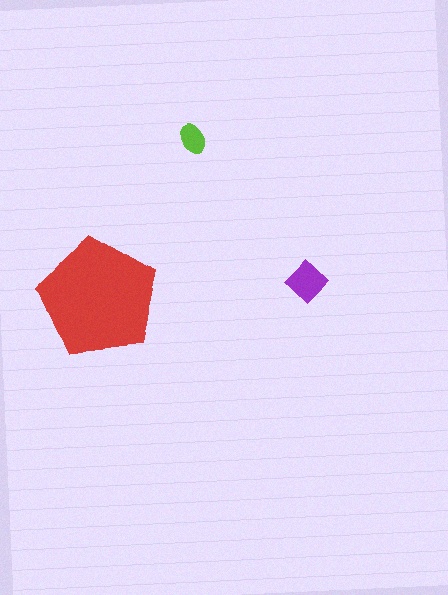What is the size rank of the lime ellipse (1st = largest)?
3rd.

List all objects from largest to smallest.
The red pentagon, the purple diamond, the lime ellipse.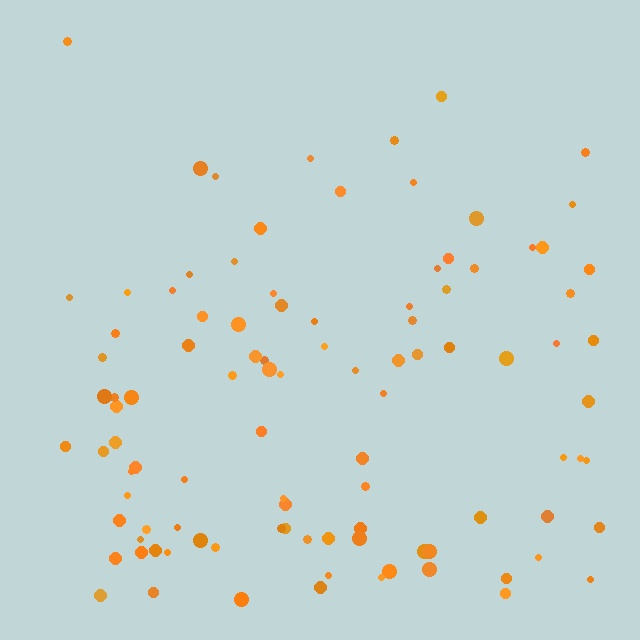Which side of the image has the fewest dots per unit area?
The top.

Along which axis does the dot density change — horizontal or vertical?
Vertical.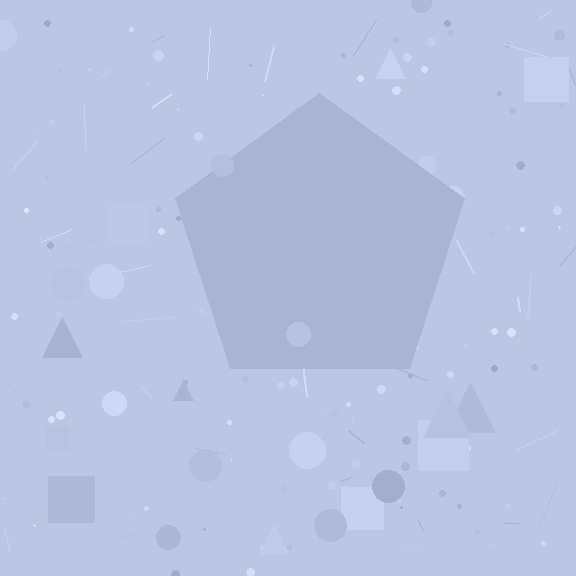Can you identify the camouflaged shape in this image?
The camouflaged shape is a pentagon.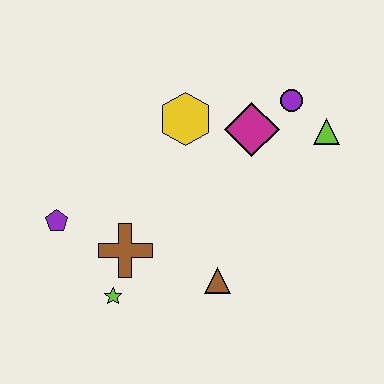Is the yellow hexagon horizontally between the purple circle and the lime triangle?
No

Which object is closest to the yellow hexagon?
The magenta diamond is closest to the yellow hexagon.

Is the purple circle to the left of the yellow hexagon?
No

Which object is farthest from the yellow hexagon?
The lime star is farthest from the yellow hexagon.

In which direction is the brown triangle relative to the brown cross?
The brown triangle is to the right of the brown cross.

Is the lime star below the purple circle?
Yes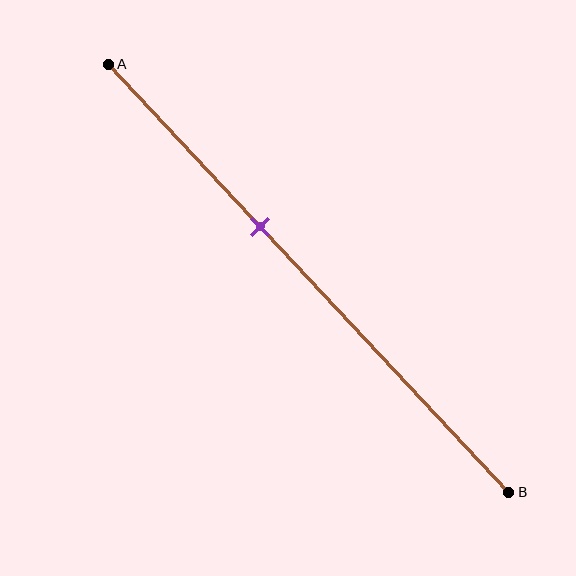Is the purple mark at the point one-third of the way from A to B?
No, the mark is at about 40% from A, not at the 33% one-third point.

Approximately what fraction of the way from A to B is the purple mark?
The purple mark is approximately 40% of the way from A to B.